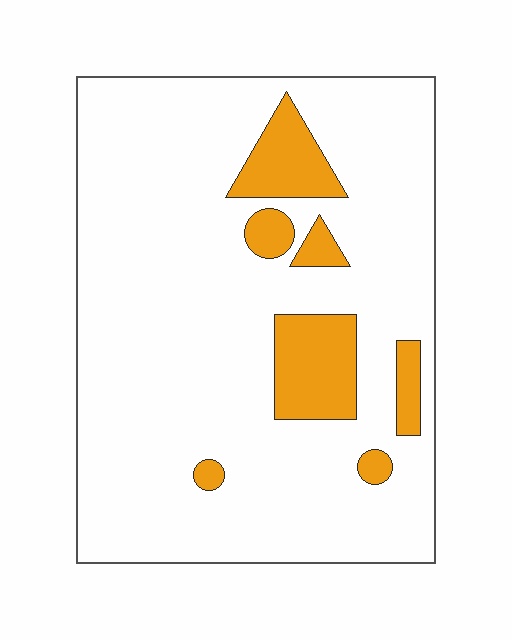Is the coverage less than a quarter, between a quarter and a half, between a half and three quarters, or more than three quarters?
Less than a quarter.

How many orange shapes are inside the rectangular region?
7.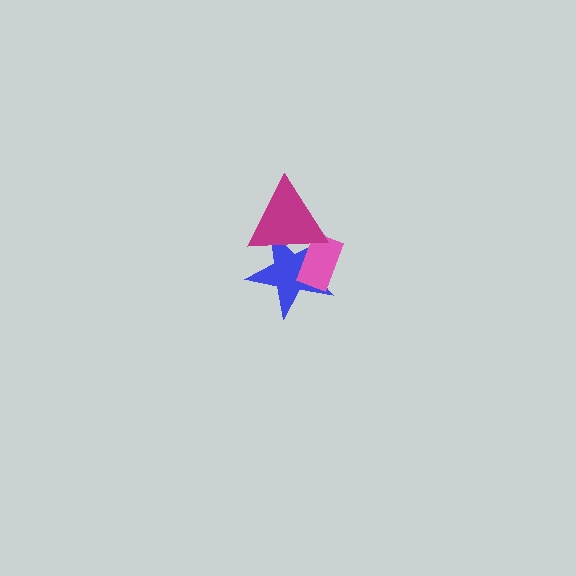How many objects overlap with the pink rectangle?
2 objects overlap with the pink rectangle.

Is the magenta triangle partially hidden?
No, no other shape covers it.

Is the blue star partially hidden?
Yes, it is partially covered by another shape.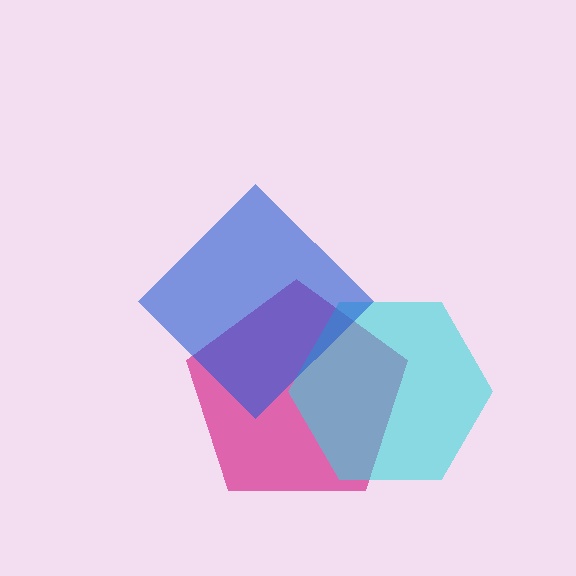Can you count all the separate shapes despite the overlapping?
Yes, there are 3 separate shapes.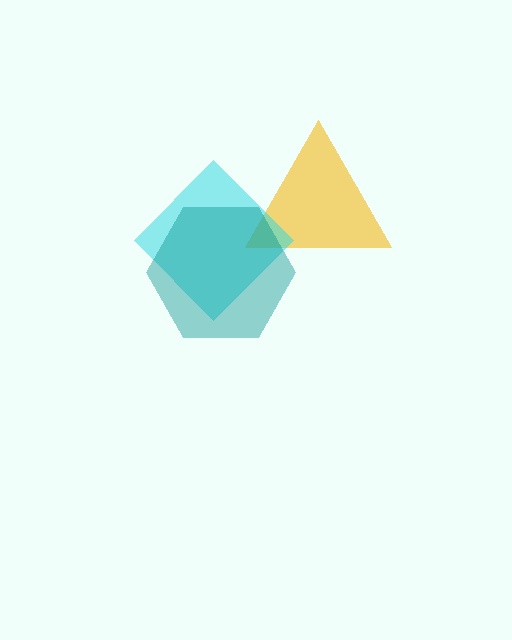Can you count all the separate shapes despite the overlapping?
Yes, there are 3 separate shapes.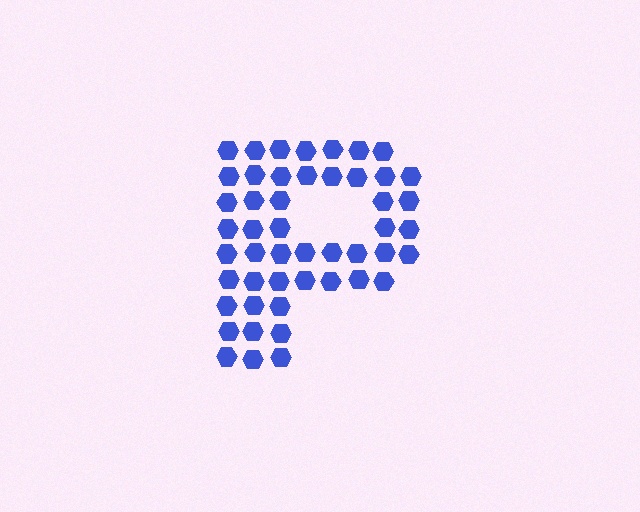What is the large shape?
The large shape is the letter P.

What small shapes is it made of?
It is made of small hexagons.